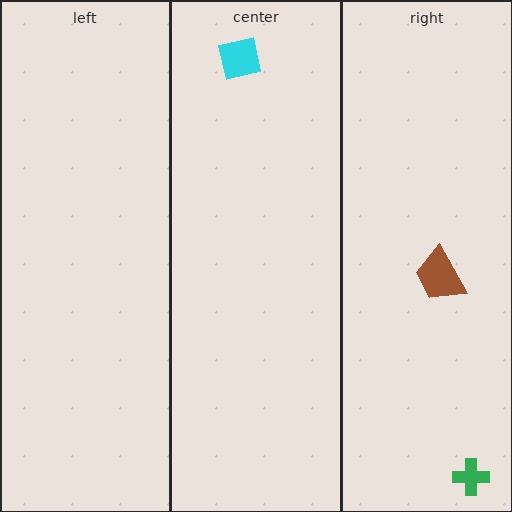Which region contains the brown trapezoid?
The right region.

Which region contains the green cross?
The right region.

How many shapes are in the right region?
2.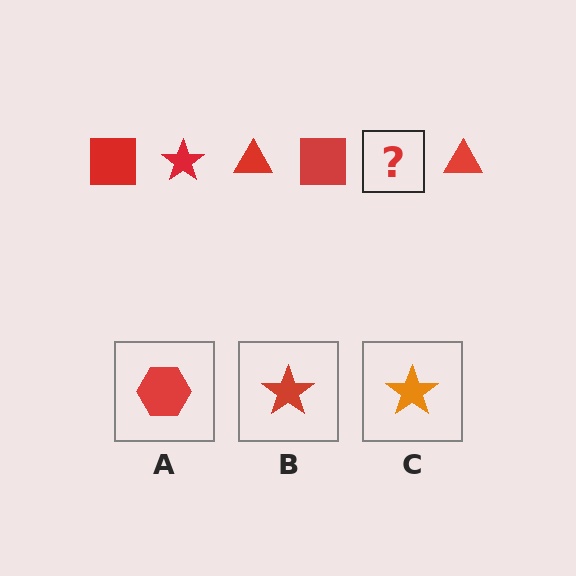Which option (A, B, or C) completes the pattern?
B.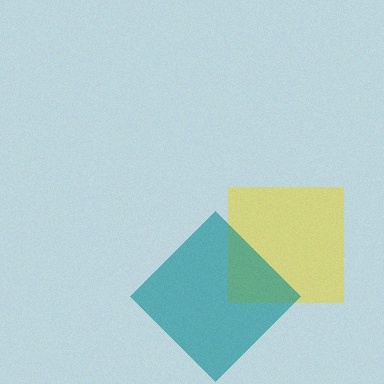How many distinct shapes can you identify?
There are 2 distinct shapes: a yellow square, a teal diamond.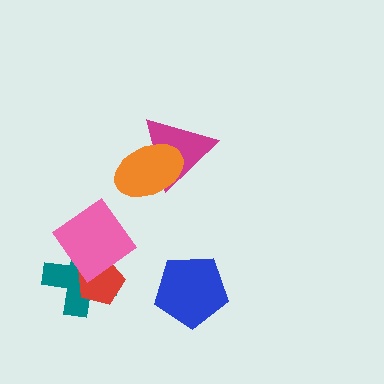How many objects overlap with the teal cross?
2 objects overlap with the teal cross.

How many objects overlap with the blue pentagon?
0 objects overlap with the blue pentagon.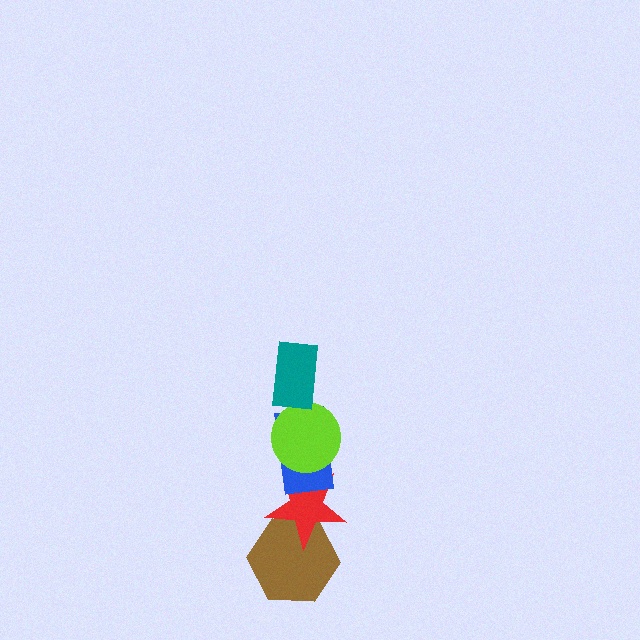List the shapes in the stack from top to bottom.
From top to bottom: the teal rectangle, the lime circle, the blue rectangle, the red star, the brown hexagon.